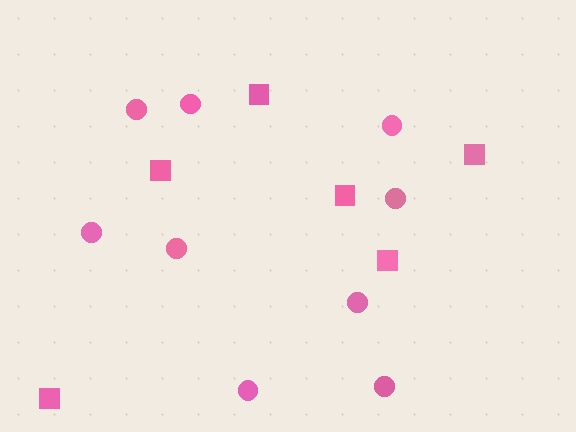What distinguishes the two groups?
There are 2 groups: one group of squares (6) and one group of circles (9).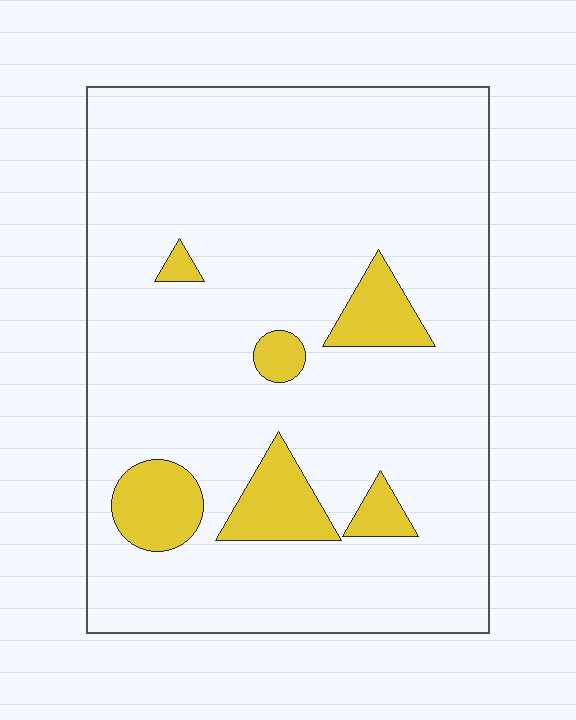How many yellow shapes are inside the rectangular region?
6.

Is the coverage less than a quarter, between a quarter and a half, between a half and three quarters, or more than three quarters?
Less than a quarter.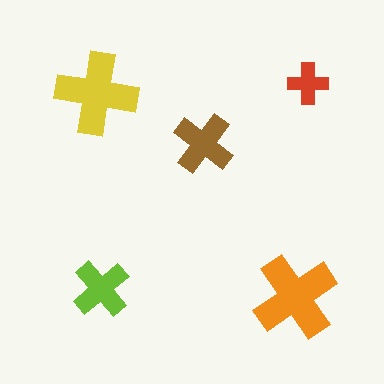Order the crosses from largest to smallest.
the orange one, the yellow one, the brown one, the lime one, the red one.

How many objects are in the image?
There are 5 objects in the image.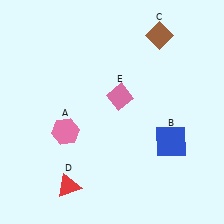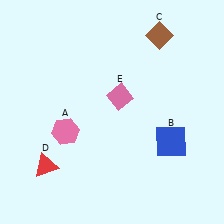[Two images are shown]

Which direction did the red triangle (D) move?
The red triangle (D) moved left.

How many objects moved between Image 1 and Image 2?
1 object moved between the two images.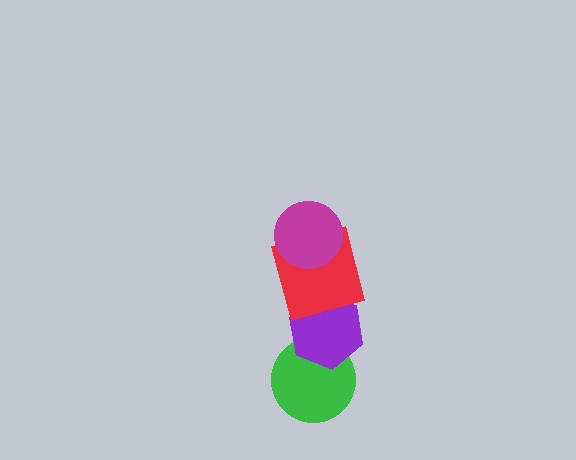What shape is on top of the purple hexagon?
The red square is on top of the purple hexagon.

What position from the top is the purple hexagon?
The purple hexagon is 3rd from the top.